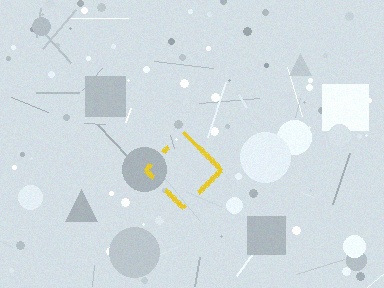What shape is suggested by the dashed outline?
The dashed outline suggests a diamond.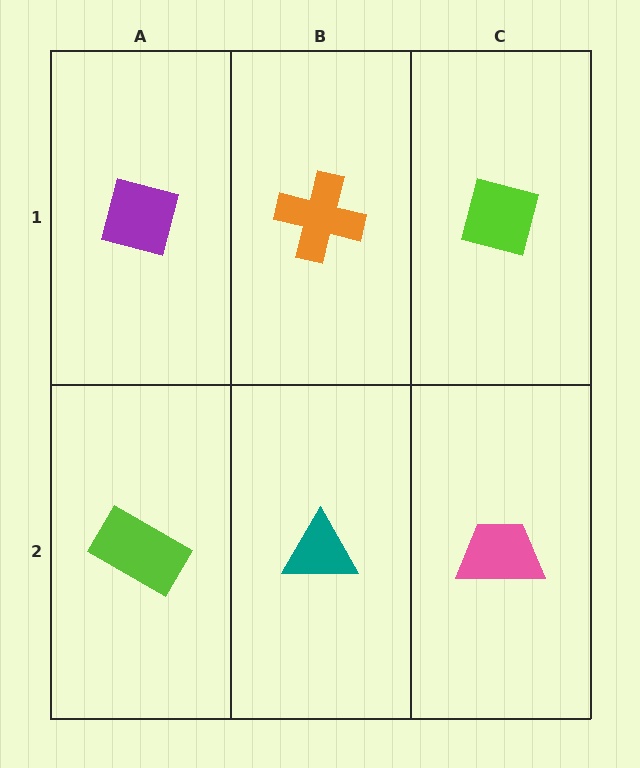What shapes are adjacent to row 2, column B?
An orange cross (row 1, column B), a lime rectangle (row 2, column A), a pink trapezoid (row 2, column C).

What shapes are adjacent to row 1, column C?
A pink trapezoid (row 2, column C), an orange cross (row 1, column B).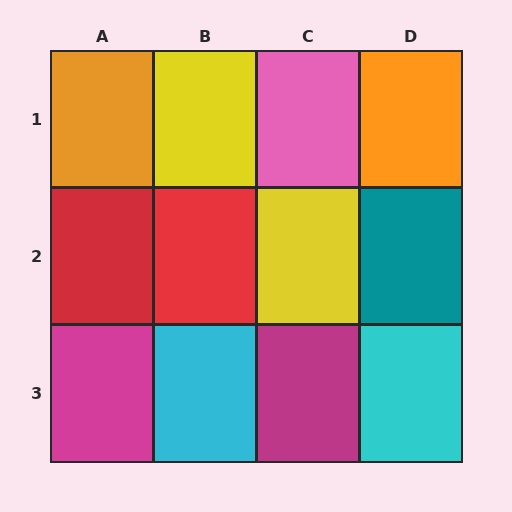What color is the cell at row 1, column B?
Yellow.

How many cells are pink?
1 cell is pink.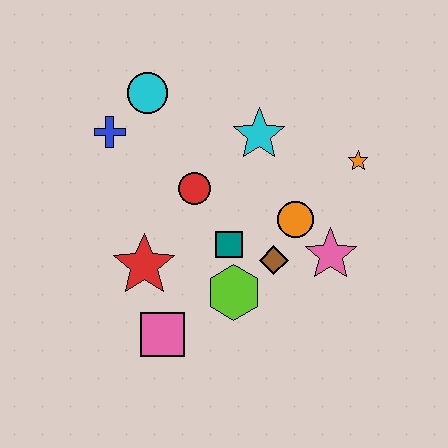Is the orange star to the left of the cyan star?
No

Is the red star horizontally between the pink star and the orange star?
No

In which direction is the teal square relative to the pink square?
The teal square is above the pink square.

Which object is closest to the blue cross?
The cyan circle is closest to the blue cross.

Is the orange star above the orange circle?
Yes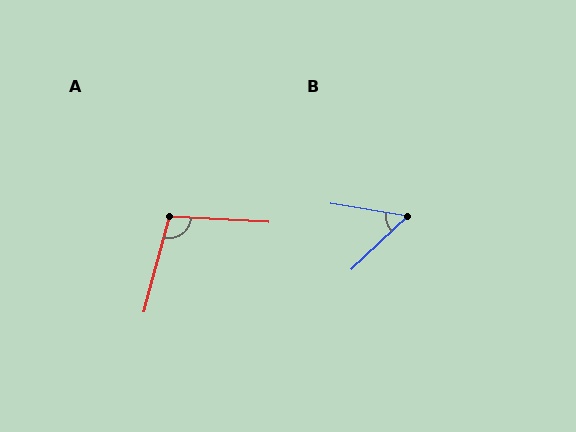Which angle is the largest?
A, at approximately 102 degrees.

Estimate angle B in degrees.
Approximately 53 degrees.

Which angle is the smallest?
B, at approximately 53 degrees.